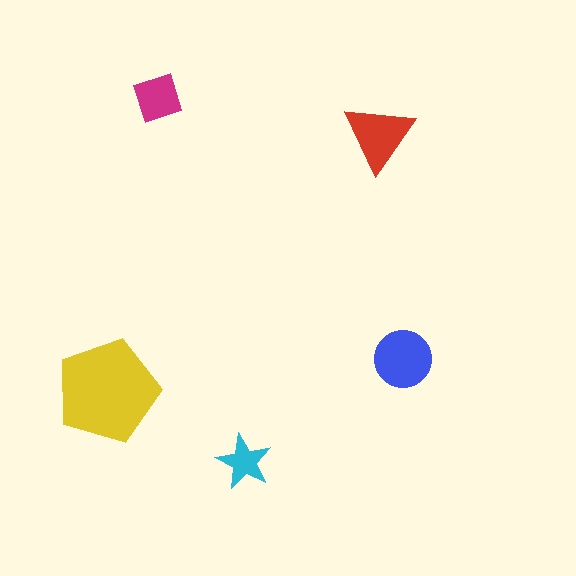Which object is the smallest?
The cyan star.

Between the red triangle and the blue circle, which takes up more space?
The blue circle.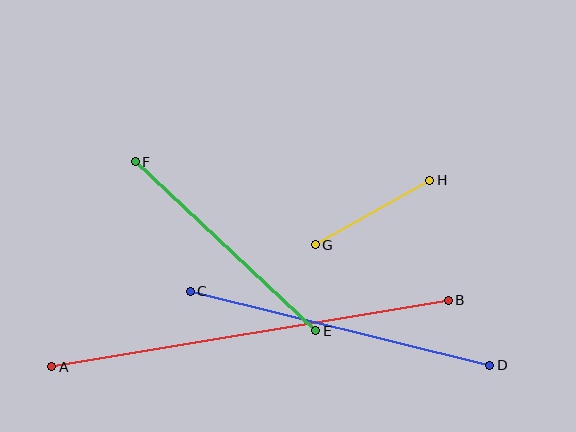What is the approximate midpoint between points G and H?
The midpoint is at approximately (372, 213) pixels.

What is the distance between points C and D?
The distance is approximately 309 pixels.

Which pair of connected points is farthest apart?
Points A and B are farthest apart.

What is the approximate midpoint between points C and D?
The midpoint is at approximately (340, 328) pixels.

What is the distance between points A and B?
The distance is approximately 402 pixels.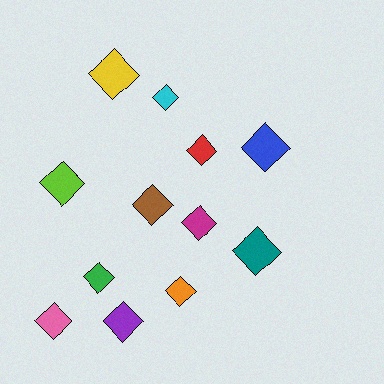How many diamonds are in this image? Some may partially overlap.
There are 12 diamonds.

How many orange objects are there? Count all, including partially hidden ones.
There is 1 orange object.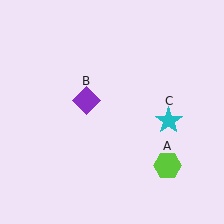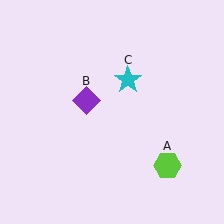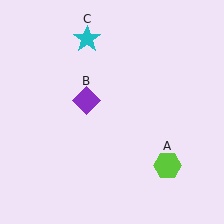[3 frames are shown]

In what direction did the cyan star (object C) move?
The cyan star (object C) moved up and to the left.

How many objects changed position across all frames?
1 object changed position: cyan star (object C).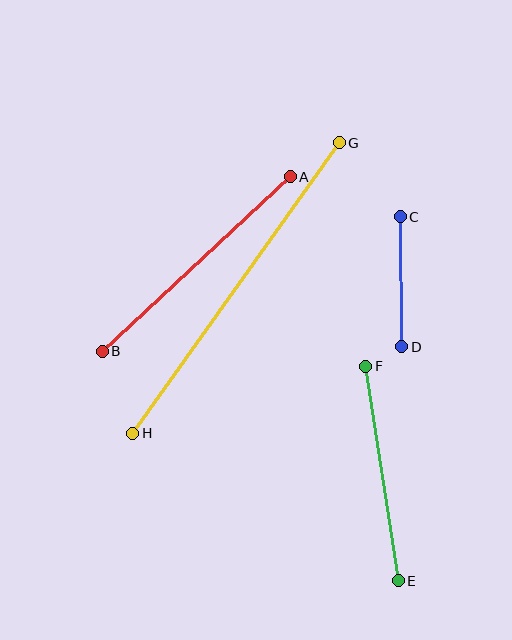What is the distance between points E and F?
The distance is approximately 217 pixels.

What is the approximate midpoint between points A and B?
The midpoint is at approximately (196, 264) pixels.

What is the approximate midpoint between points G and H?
The midpoint is at approximately (236, 288) pixels.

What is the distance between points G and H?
The distance is approximately 357 pixels.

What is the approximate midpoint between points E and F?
The midpoint is at approximately (382, 473) pixels.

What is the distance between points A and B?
The distance is approximately 256 pixels.